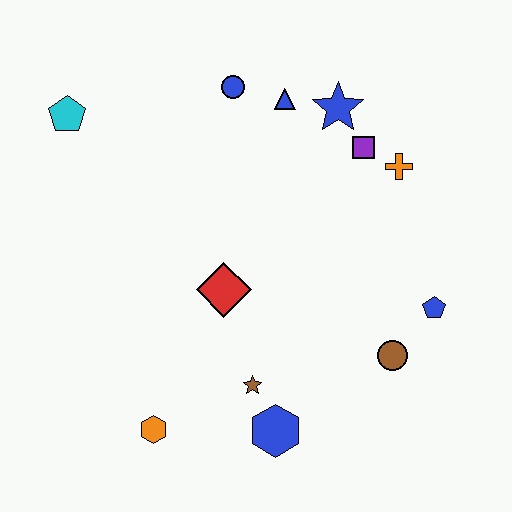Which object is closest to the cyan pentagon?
The blue circle is closest to the cyan pentagon.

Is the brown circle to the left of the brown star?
No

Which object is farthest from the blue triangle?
The orange hexagon is farthest from the blue triangle.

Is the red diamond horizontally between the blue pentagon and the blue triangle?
No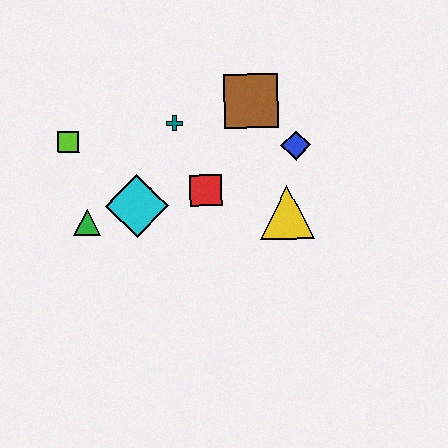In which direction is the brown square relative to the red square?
The brown square is above the red square.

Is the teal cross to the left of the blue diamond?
Yes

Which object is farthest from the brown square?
The green triangle is farthest from the brown square.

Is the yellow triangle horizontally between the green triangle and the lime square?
No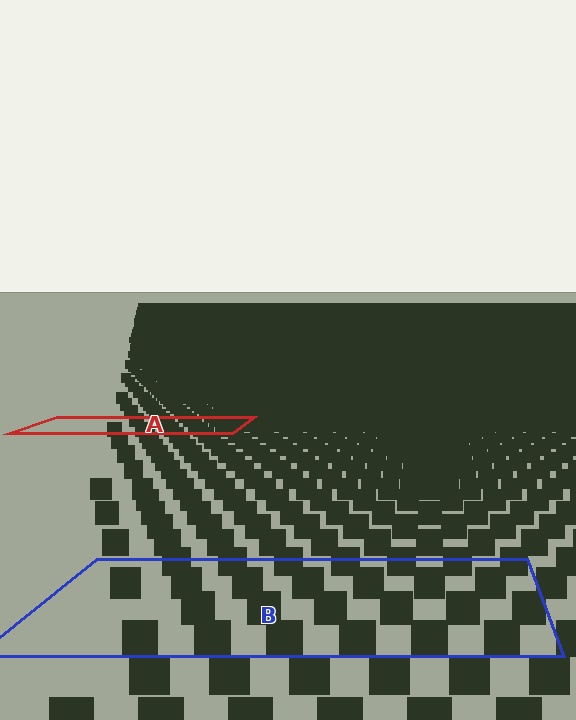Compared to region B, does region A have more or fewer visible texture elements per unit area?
Region A has more texture elements per unit area — they are packed more densely because it is farther away.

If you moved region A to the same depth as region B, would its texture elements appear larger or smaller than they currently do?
They would appear larger. At a closer depth, the same texture elements are projected at a bigger on-screen size.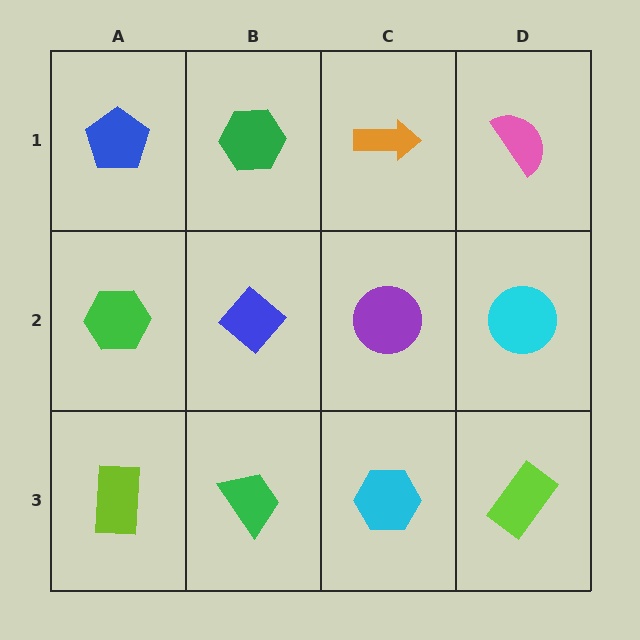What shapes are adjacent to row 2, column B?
A green hexagon (row 1, column B), a green trapezoid (row 3, column B), a green hexagon (row 2, column A), a purple circle (row 2, column C).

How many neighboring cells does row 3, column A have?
2.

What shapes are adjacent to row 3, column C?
A purple circle (row 2, column C), a green trapezoid (row 3, column B), a lime rectangle (row 3, column D).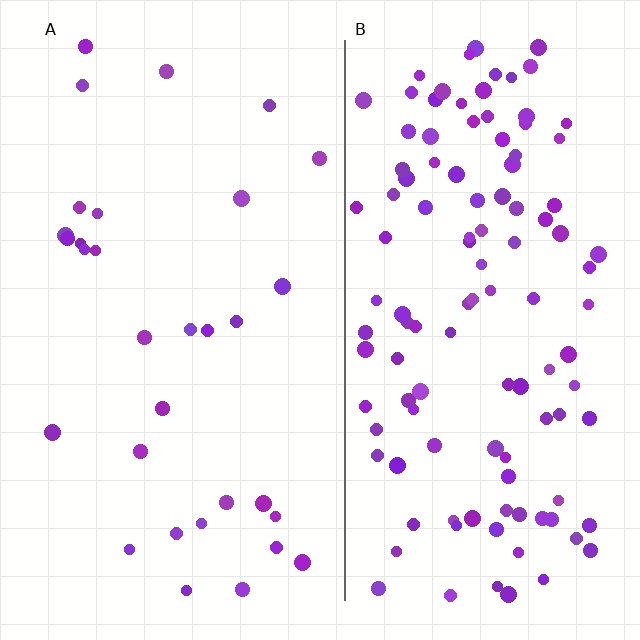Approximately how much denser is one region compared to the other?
Approximately 3.7× — region B over region A.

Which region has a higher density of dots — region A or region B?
B (the right).